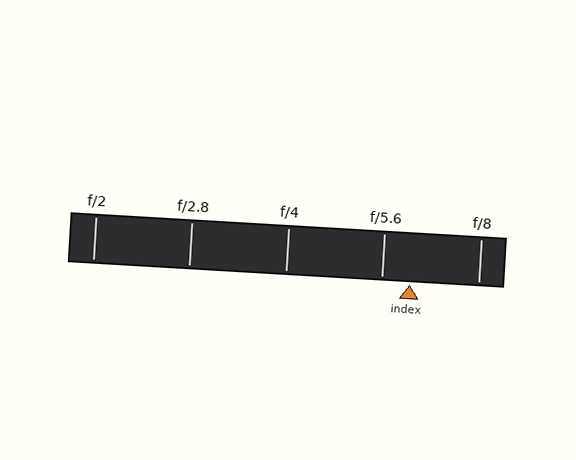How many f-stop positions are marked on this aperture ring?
There are 5 f-stop positions marked.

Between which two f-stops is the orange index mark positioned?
The index mark is between f/5.6 and f/8.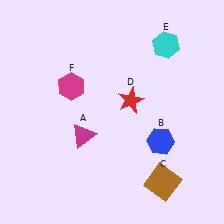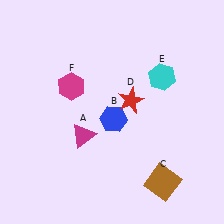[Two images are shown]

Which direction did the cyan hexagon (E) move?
The cyan hexagon (E) moved down.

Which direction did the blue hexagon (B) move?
The blue hexagon (B) moved left.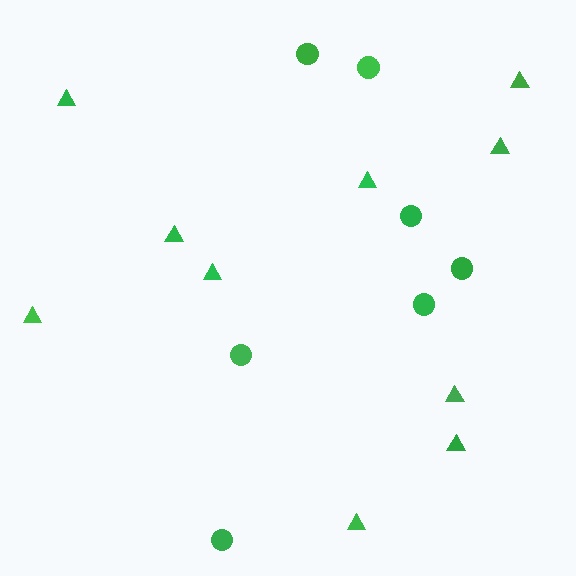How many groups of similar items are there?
There are 2 groups: one group of circles (7) and one group of triangles (10).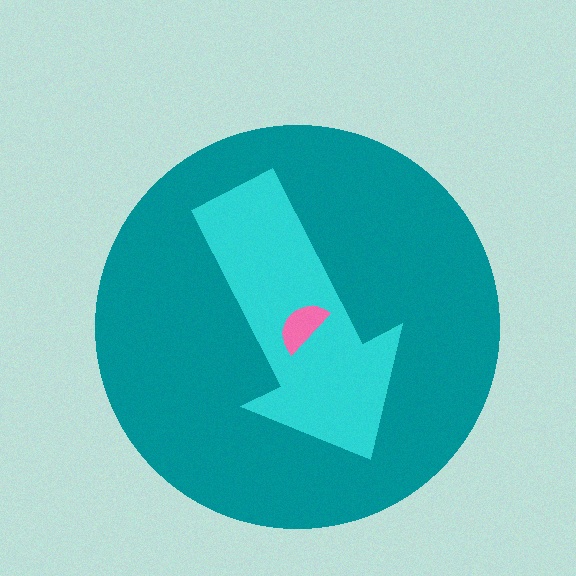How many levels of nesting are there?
3.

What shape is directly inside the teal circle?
The cyan arrow.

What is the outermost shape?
The teal circle.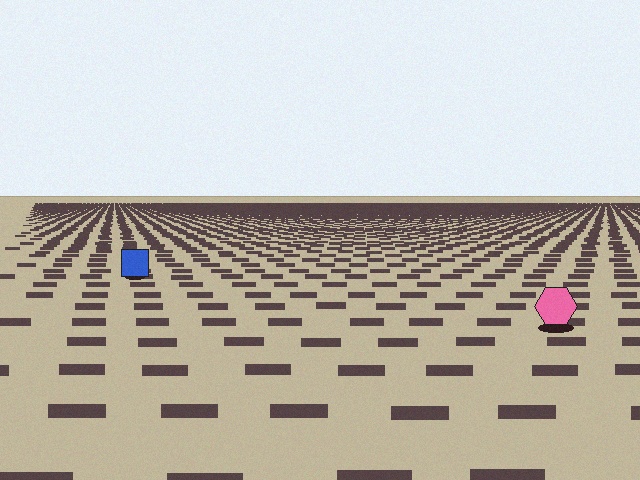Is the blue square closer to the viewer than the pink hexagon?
No. The pink hexagon is closer — you can tell from the texture gradient: the ground texture is coarser near it.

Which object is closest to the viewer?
The pink hexagon is closest. The texture marks near it are larger and more spread out.